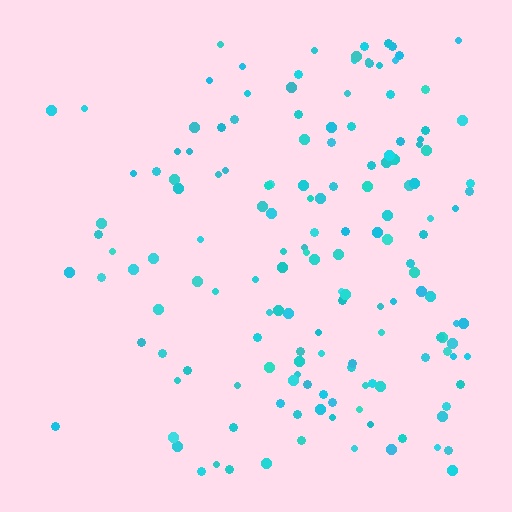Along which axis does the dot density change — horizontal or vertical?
Horizontal.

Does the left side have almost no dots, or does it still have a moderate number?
Still a moderate number, just noticeably fewer than the right.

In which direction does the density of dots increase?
From left to right, with the right side densest.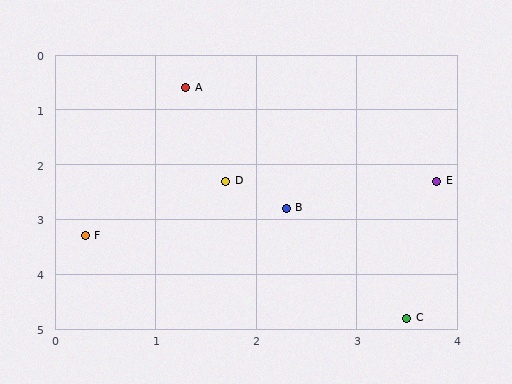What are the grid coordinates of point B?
Point B is at approximately (2.3, 2.8).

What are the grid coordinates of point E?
Point E is at approximately (3.8, 2.3).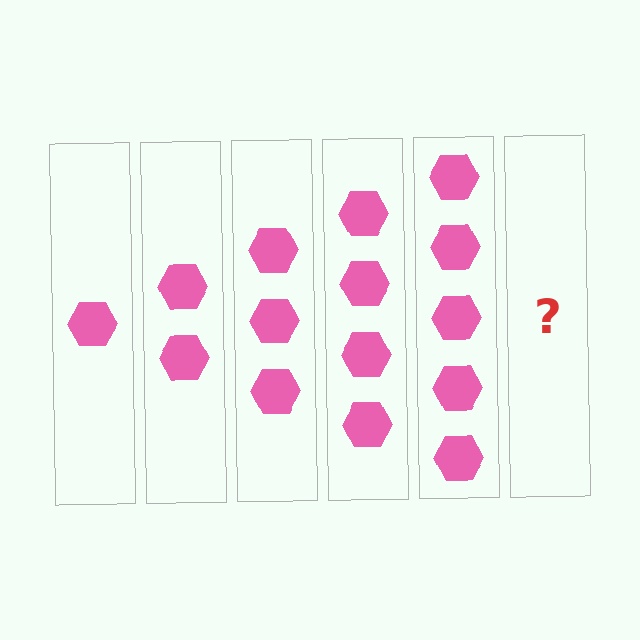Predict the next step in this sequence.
The next step is 6 hexagons.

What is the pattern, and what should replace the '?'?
The pattern is that each step adds one more hexagon. The '?' should be 6 hexagons.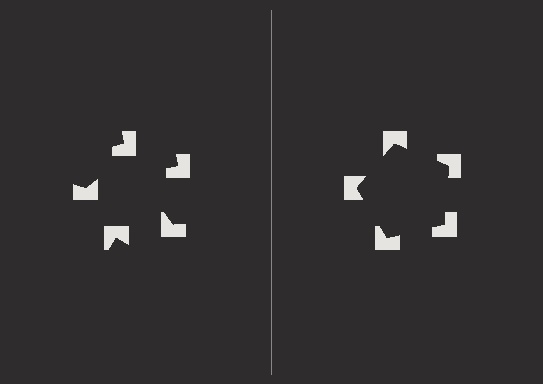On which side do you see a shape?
An illusory pentagon appears on the right side. On the left side the wedge cuts are rotated, so no coherent shape forms.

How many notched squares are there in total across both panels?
10 — 5 on each side.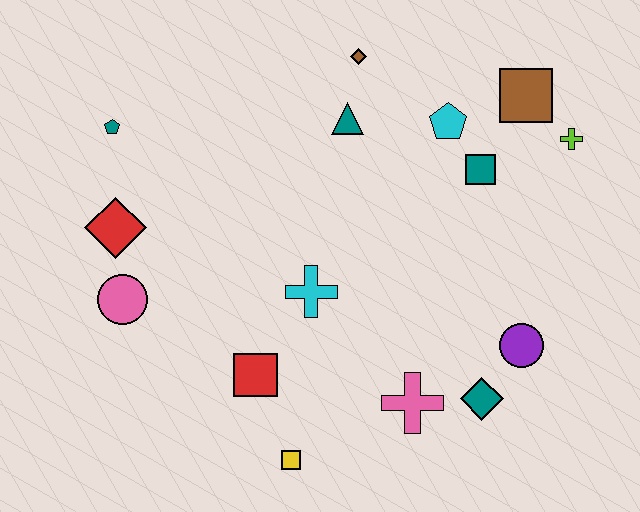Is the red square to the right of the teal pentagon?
Yes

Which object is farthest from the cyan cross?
The lime cross is farthest from the cyan cross.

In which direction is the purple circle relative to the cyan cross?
The purple circle is to the right of the cyan cross.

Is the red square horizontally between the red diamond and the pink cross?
Yes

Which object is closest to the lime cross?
The brown square is closest to the lime cross.